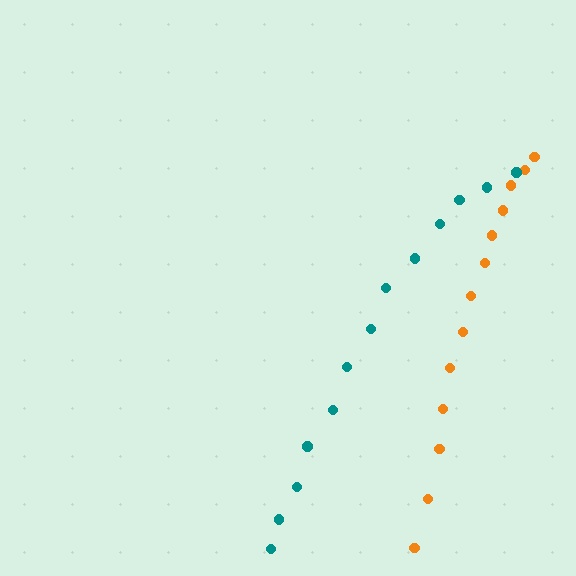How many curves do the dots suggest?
There are 2 distinct paths.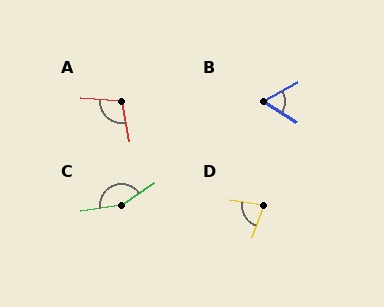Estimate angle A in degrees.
Approximately 104 degrees.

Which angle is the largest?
C, at approximately 154 degrees.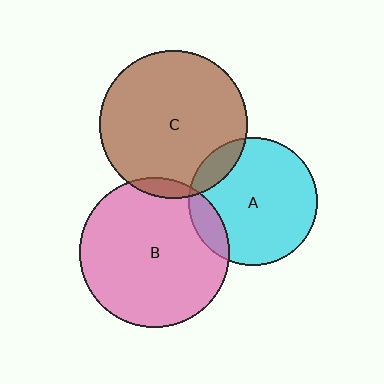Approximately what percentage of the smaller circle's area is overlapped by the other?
Approximately 15%.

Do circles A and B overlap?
Yes.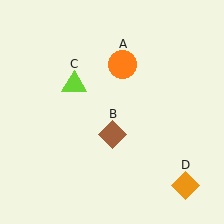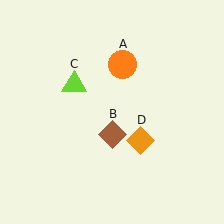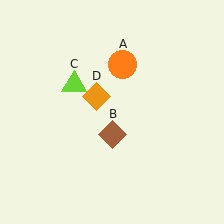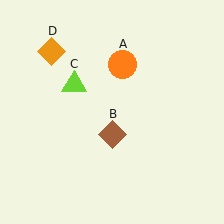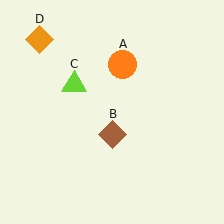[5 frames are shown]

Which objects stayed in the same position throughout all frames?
Orange circle (object A) and brown diamond (object B) and lime triangle (object C) remained stationary.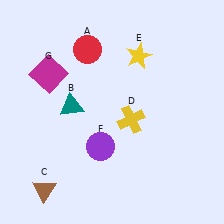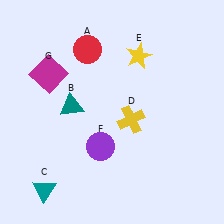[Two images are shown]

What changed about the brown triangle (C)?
In Image 1, C is brown. In Image 2, it changed to teal.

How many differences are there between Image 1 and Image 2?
There is 1 difference between the two images.